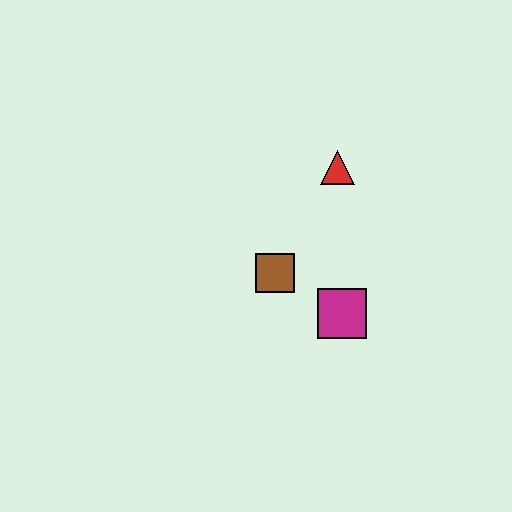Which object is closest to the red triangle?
The brown square is closest to the red triangle.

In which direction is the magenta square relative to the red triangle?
The magenta square is below the red triangle.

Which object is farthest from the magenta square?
The red triangle is farthest from the magenta square.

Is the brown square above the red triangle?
No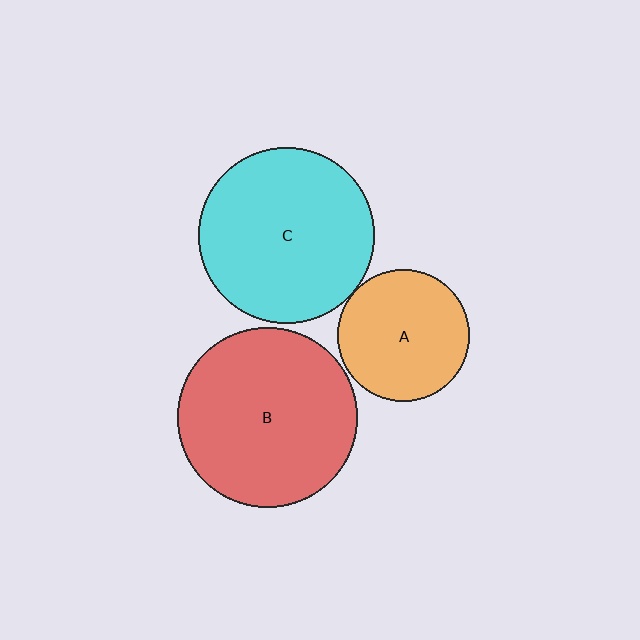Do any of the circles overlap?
No, none of the circles overlap.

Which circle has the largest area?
Circle B (red).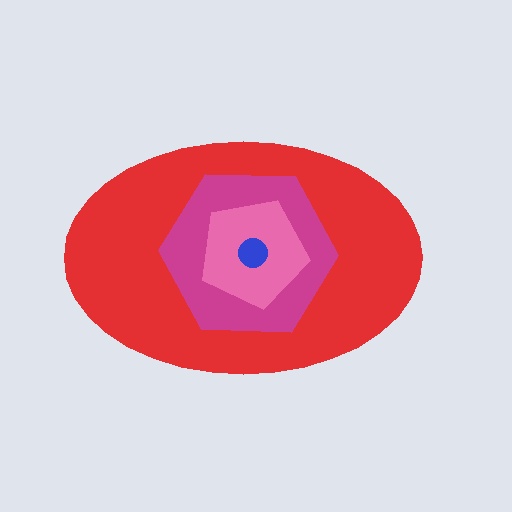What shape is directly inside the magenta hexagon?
The pink pentagon.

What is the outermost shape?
The red ellipse.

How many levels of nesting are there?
4.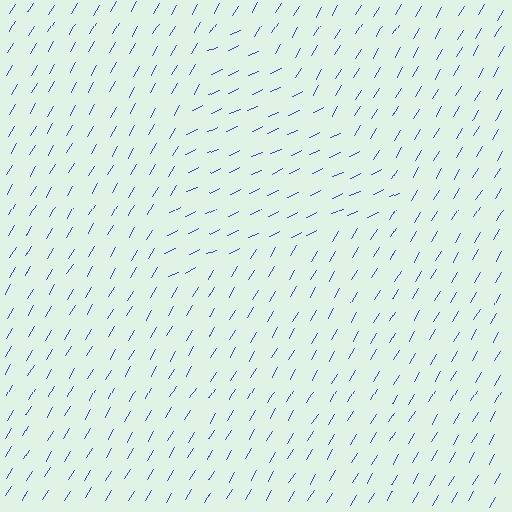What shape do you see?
I see a triangle.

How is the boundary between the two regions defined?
The boundary is defined purely by a change in line orientation (approximately 35 degrees difference). All lines are the same color and thickness.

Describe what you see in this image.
The image is filled with small blue line segments. A triangle region in the image has lines oriented differently from the surrounding lines, creating a visible texture boundary.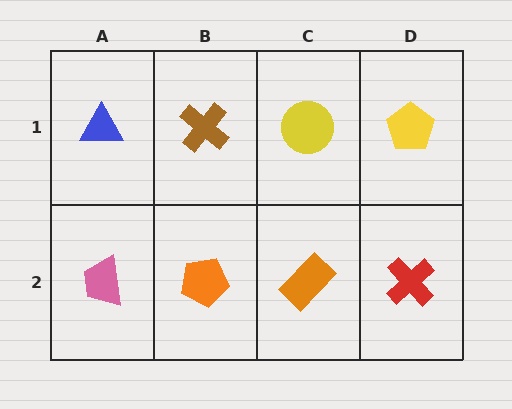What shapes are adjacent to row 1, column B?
An orange pentagon (row 2, column B), a blue triangle (row 1, column A), a yellow circle (row 1, column C).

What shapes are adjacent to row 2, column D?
A yellow pentagon (row 1, column D), an orange rectangle (row 2, column C).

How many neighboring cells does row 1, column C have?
3.